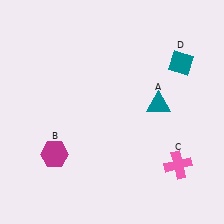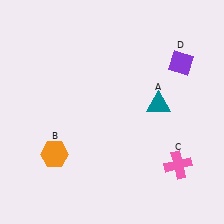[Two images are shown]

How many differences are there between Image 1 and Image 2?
There are 2 differences between the two images.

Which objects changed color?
B changed from magenta to orange. D changed from teal to purple.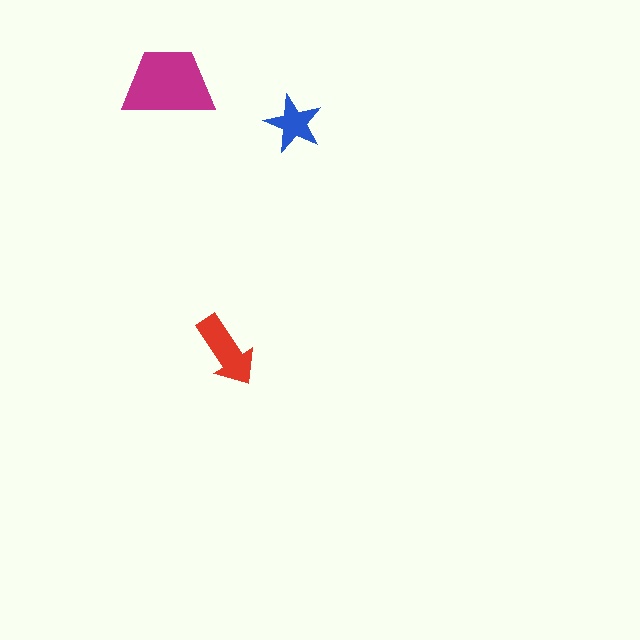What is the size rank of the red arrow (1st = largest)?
2nd.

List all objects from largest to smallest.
The magenta trapezoid, the red arrow, the blue star.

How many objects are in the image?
There are 3 objects in the image.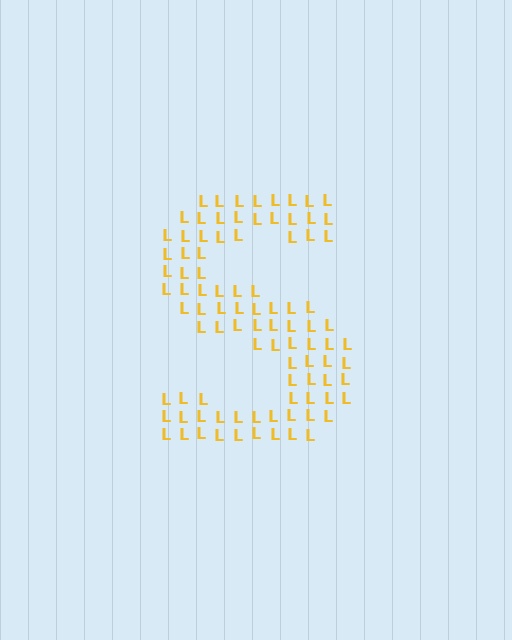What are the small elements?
The small elements are letter L's.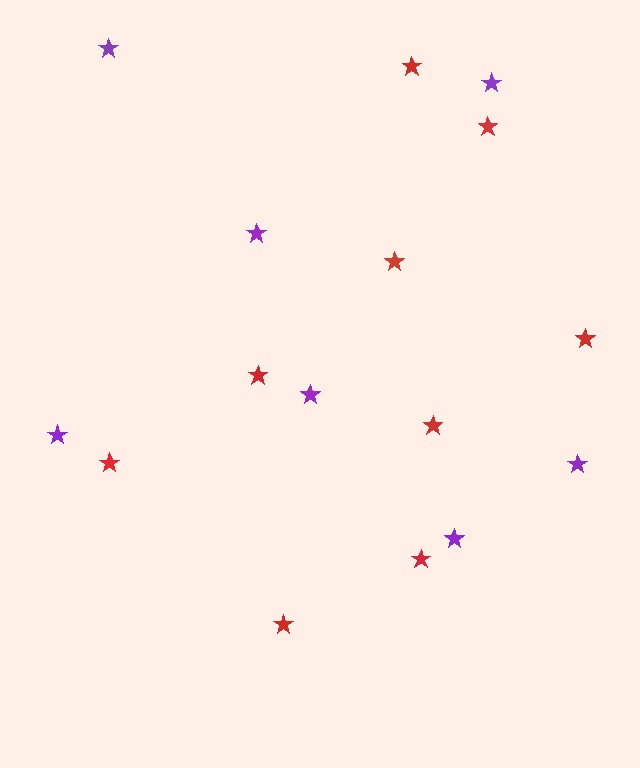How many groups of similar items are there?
There are 2 groups: one group of red stars (9) and one group of purple stars (7).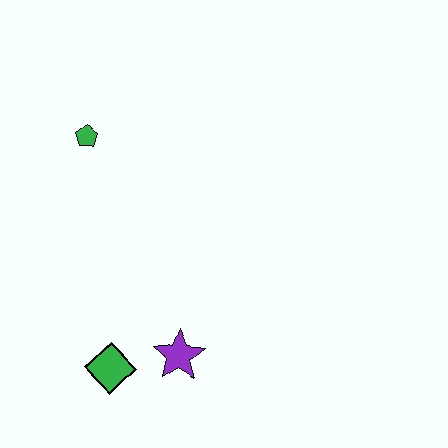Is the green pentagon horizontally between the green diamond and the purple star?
No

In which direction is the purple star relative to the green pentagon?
The purple star is below the green pentagon.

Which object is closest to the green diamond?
The purple star is closest to the green diamond.